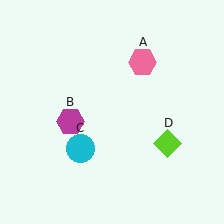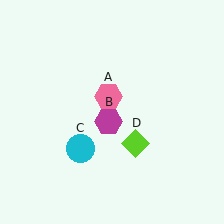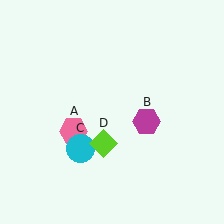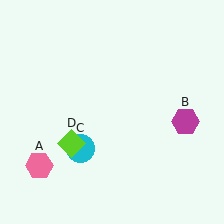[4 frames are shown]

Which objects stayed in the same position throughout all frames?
Cyan circle (object C) remained stationary.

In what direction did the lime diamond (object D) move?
The lime diamond (object D) moved left.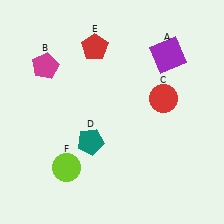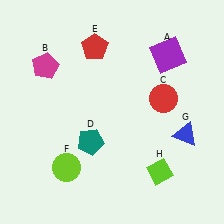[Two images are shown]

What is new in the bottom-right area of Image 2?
A lime diamond (H) was added in the bottom-right area of Image 2.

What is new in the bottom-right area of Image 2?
A blue triangle (G) was added in the bottom-right area of Image 2.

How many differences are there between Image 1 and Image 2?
There are 2 differences between the two images.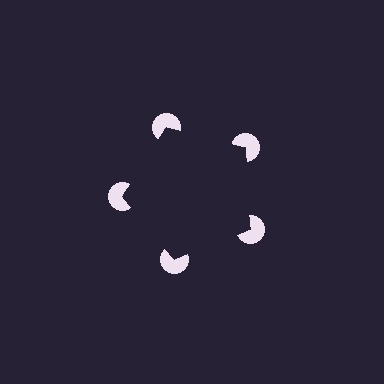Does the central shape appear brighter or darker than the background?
It typically appears slightly darker than the background, even though no actual brightness change is drawn.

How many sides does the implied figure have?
5 sides.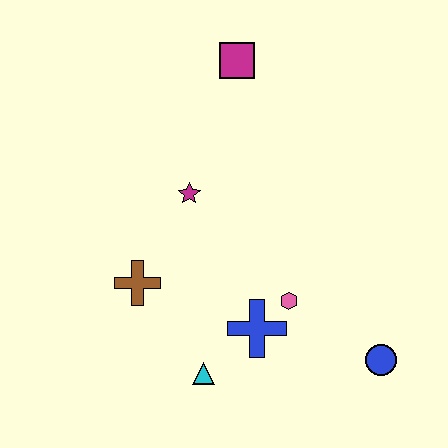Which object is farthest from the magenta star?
The blue circle is farthest from the magenta star.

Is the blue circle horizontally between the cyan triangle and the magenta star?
No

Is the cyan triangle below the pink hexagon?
Yes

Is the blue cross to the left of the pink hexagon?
Yes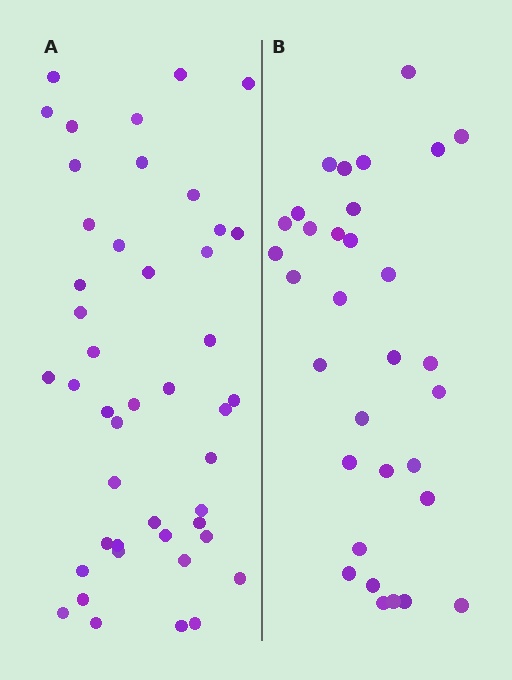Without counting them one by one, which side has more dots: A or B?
Region A (the left region) has more dots.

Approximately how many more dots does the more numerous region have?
Region A has approximately 15 more dots than region B.